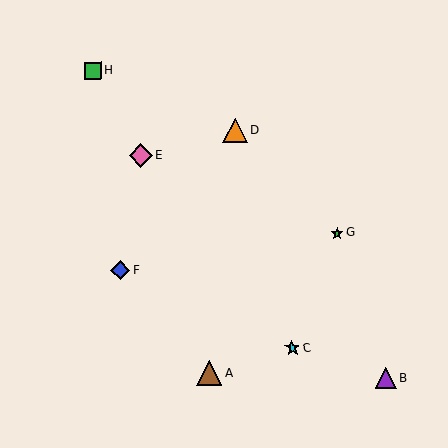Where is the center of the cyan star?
The center of the cyan star is at (292, 348).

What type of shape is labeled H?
Shape H is a green square.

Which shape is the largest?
The brown triangle (labeled A) is the largest.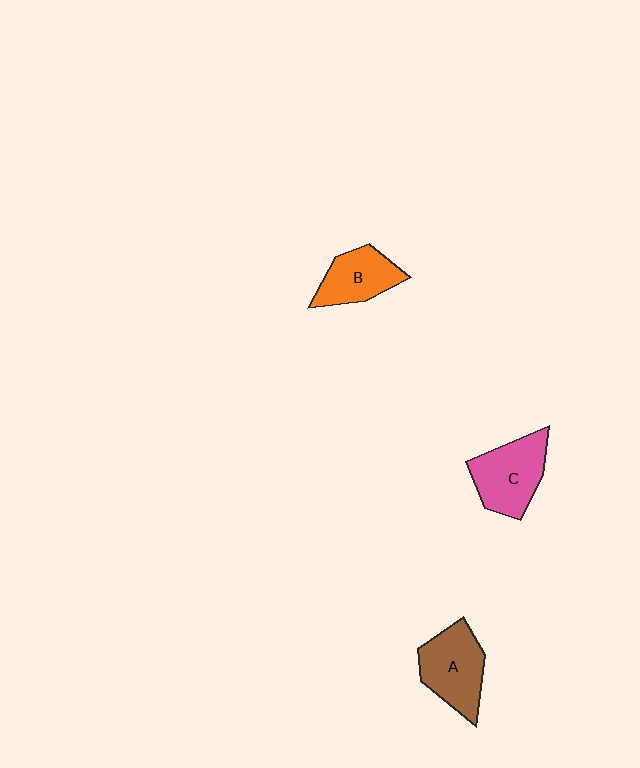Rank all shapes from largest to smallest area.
From largest to smallest: C (pink), A (brown), B (orange).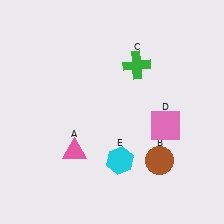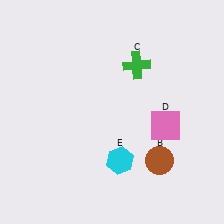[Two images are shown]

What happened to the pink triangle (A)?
The pink triangle (A) was removed in Image 2. It was in the bottom-left area of Image 1.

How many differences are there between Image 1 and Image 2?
There is 1 difference between the two images.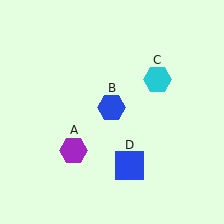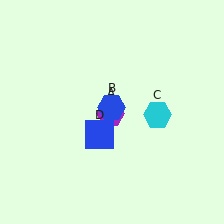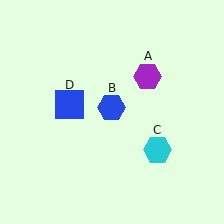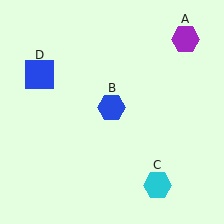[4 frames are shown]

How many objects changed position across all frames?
3 objects changed position: purple hexagon (object A), cyan hexagon (object C), blue square (object D).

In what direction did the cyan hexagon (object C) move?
The cyan hexagon (object C) moved down.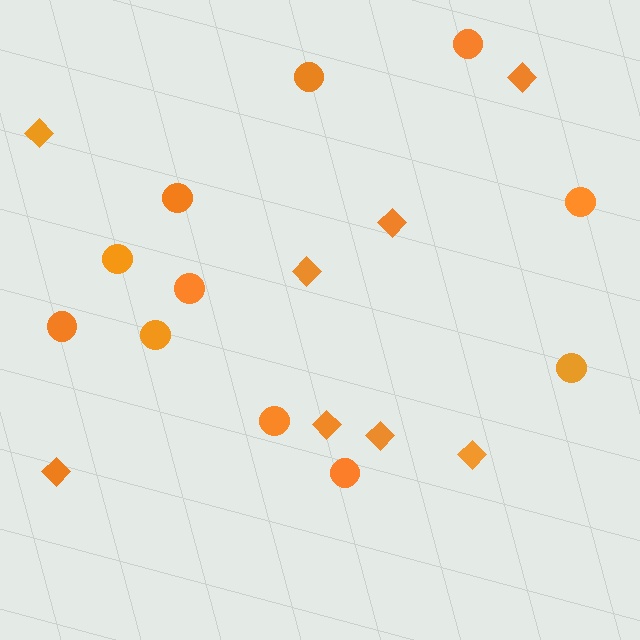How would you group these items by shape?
There are 2 groups: one group of circles (11) and one group of diamonds (8).